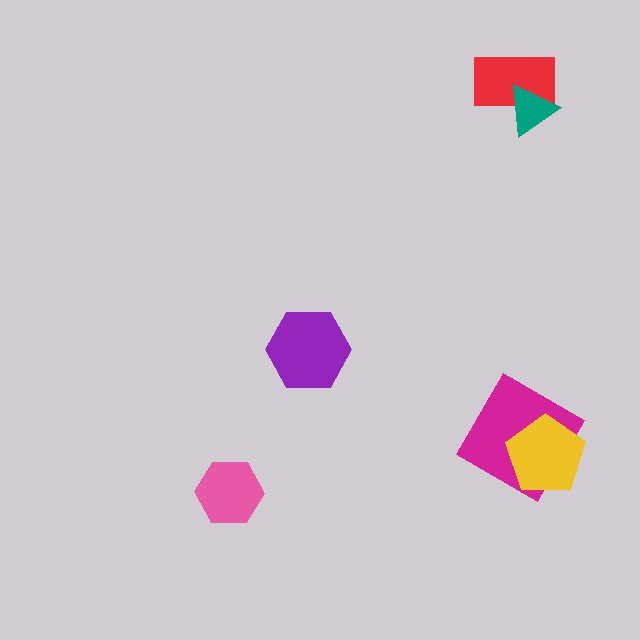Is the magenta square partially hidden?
Yes, it is partially covered by another shape.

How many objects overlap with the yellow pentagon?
1 object overlaps with the yellow pentagon.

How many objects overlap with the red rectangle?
1 object overlaps with the red rectangle.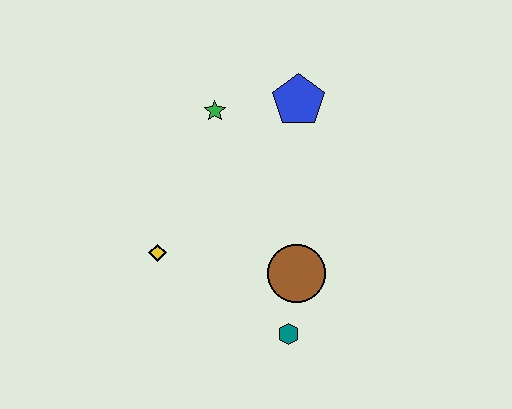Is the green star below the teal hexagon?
No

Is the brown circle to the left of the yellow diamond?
No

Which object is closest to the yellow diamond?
The brown circle is closest to the yellow diamond.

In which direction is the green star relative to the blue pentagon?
The green star is to the left of the blue pentagon.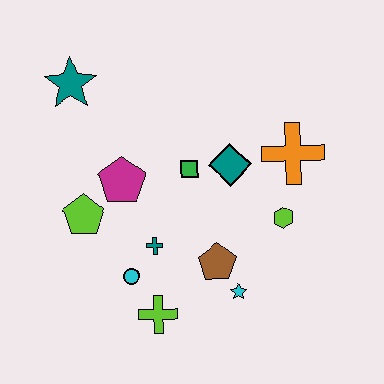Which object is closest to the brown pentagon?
The cyan star is closest to the brown pentagon.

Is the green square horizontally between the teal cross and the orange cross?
Yes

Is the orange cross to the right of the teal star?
Yes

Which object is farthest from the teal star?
The cyan star is farthest from the teal star.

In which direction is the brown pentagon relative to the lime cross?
The brown pentagon is to the right of the lime cross.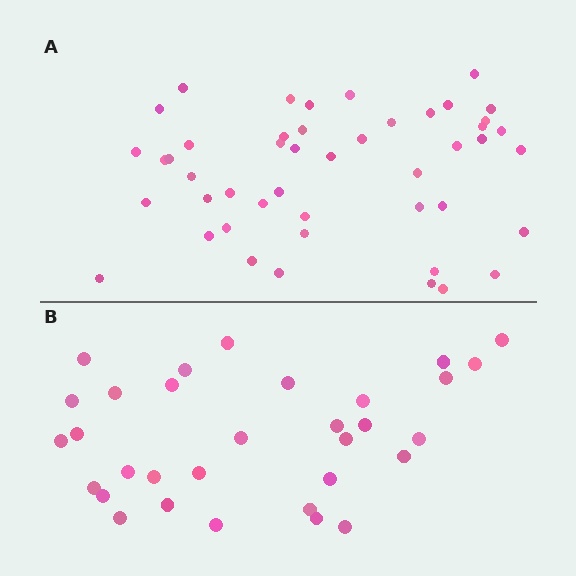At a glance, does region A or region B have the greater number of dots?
Region A (the top region) has more dots.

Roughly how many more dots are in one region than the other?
Region A has approximately 15 more dots than region B.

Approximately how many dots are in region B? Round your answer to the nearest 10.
About 30 dots. (The exact count is 32, which rounds to 30.)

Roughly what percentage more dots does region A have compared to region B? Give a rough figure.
About 45% more.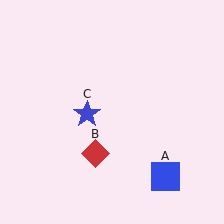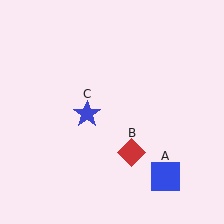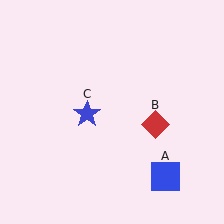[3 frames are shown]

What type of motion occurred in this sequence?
The red diamond (object B) rotated counterclockwise around the center of the scene.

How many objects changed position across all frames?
1 object changed position: red diamond (object B).